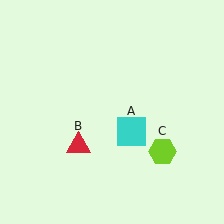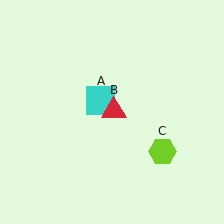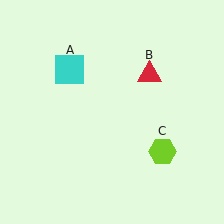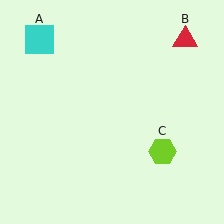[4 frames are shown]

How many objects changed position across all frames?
2 objects changed position: cyan square (object A), red triangle (object B).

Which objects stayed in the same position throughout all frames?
Lime hexagon (object C) remained stationary.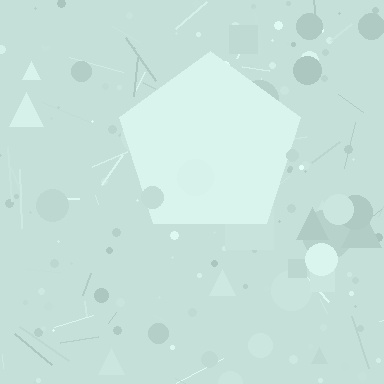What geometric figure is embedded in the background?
A pentagon is embedded in the background.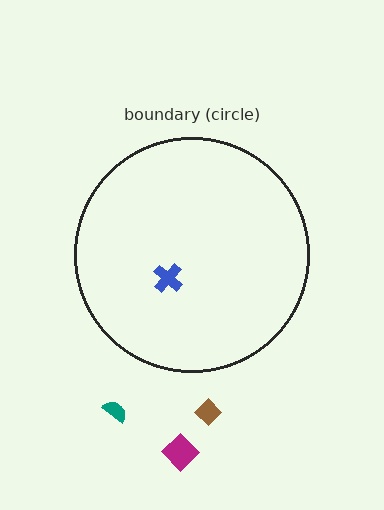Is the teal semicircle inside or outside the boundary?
Outside.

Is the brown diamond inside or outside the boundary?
Outside.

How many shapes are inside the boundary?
1 inside, 3 outside.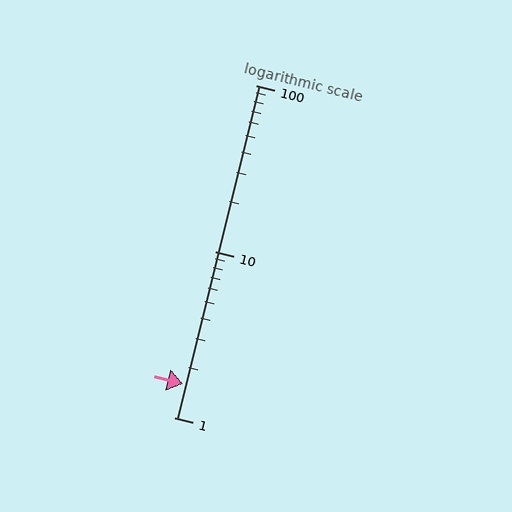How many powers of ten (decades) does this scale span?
The scale spans 2 decades, from 1 to 100.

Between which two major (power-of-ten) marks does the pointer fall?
The pointer is between 1 and 10.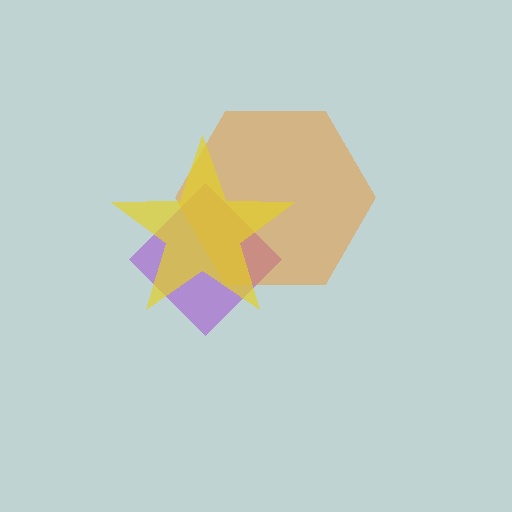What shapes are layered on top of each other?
The layered shapes are: a purple diamond, an orange hexagon, a yellow star.